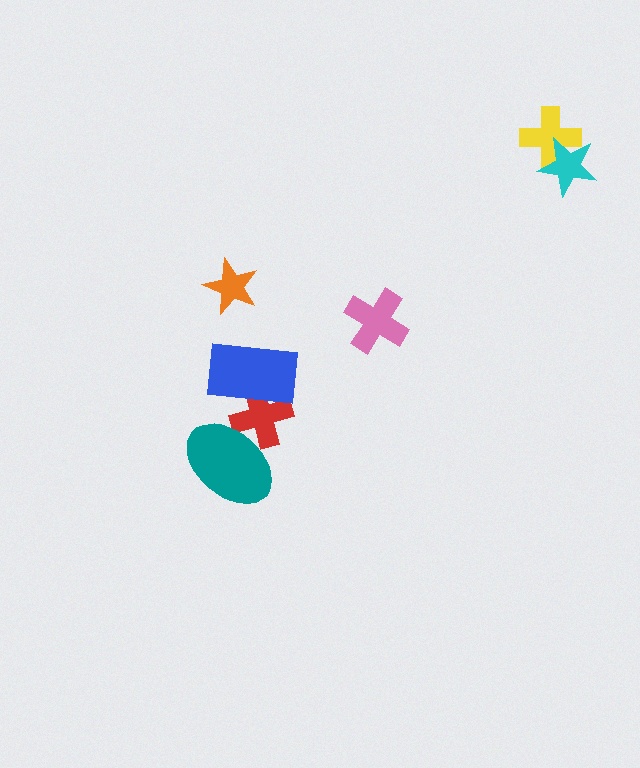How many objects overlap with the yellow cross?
1 object overlaps with the yellow cross.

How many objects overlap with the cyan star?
1 object overlaps with the cyan star.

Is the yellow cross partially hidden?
Yes, it is partially covered by another shape.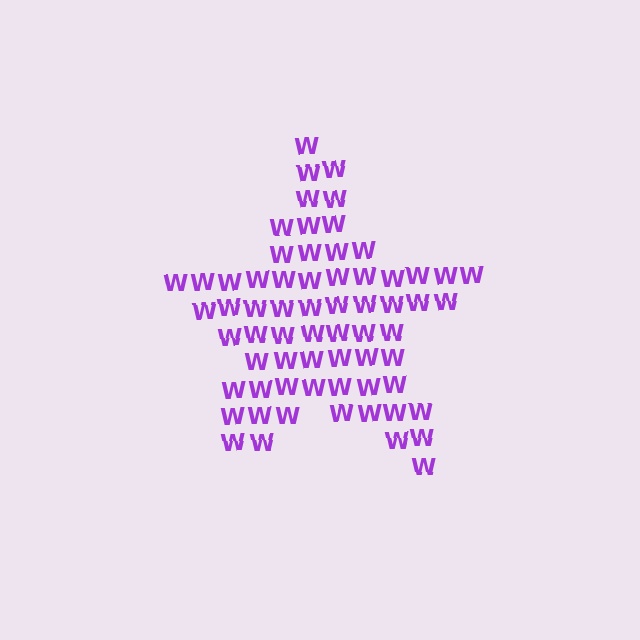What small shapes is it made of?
It is made of small letter W's.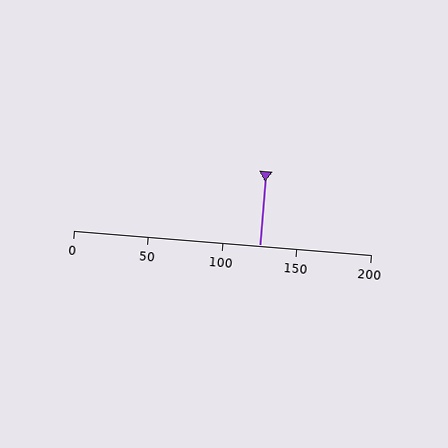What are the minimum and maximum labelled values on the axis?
The axis runs from 0 to 200.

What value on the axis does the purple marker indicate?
The marker indicates approximately 125.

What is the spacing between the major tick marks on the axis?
The major ticks are spaced 50 apart.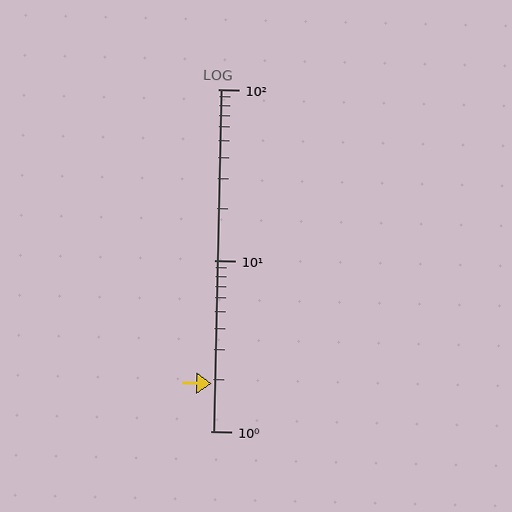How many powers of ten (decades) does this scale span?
The scale spans 2 decades, from 1 to 100.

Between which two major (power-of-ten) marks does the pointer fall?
The pointer is between 1 and 10.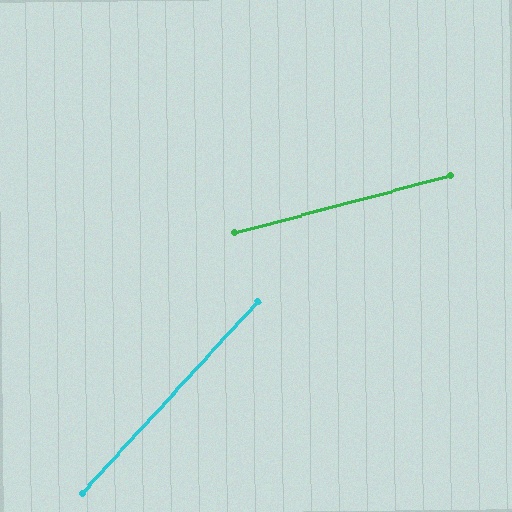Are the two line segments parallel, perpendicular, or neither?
Neither parallel nor perpendicular — they differ by about 33°.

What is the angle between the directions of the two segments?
Approximately 33 degrees.